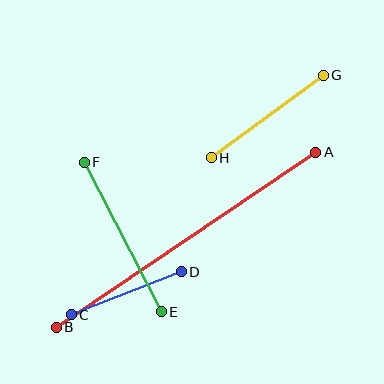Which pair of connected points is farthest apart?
Points A and B are farthest apart.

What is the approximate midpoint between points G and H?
The midpoint is at approximately (267, 117) pixels.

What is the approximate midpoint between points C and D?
The midpoint is at approximately (126, 293) pixels.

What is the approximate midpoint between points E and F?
The midpoint is at approximately (123, 237) pixels.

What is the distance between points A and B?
The distance is approximately 313 pixels.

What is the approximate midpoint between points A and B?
The midpoint is at approximately (186, 240) pixels.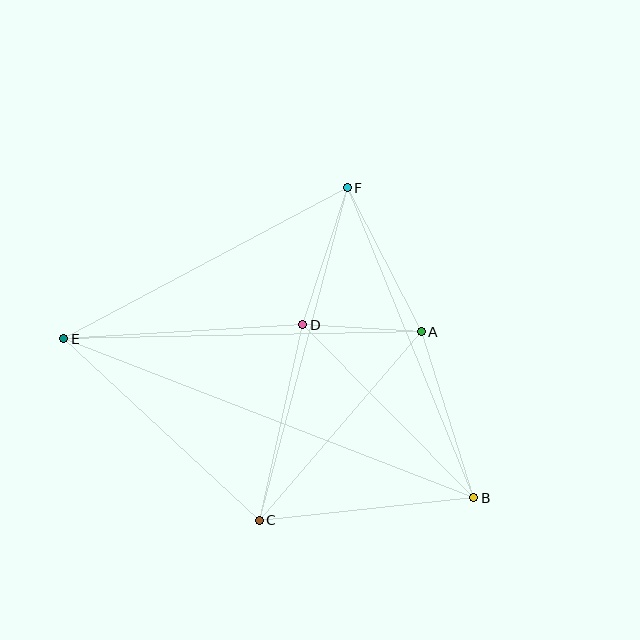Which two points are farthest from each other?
Points B and E are farthest from each other.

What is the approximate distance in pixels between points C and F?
The distance between C and F is approximately 344 pixels.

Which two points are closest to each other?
Points A and D are closest to each other.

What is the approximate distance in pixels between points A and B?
The distance between A and B is approximately 174 pixels.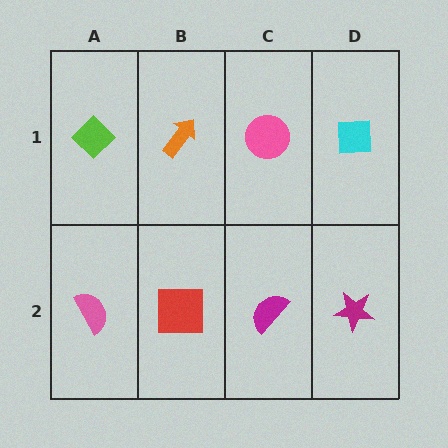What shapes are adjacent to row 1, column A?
A pink semicircle (row 2, column A), an orange arrow (row 1, column B).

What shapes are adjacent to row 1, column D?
A magenta star (row 2, column D), a pink circle (row 1, column C).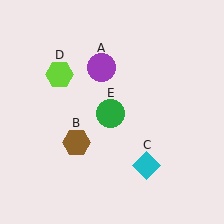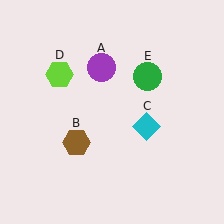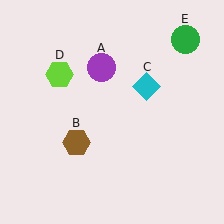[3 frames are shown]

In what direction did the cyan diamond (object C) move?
The cyan diamond (object C) moved up.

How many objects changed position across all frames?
2 objects changed position: cyan diamond (object C), green circle (object E).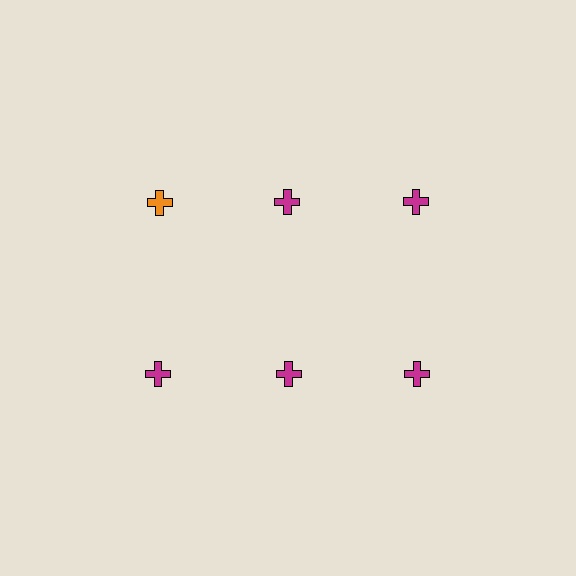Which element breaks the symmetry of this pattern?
The orange cross in the top row, leftmost column breaks the symmetry. All other shapes are magenta crosses.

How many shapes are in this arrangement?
There are 6 shapes arranged in a grid pattern.